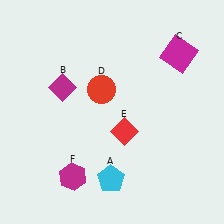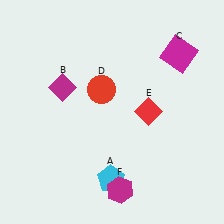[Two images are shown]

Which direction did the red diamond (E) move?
The red diamond (E) moved right.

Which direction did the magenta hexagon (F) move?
The magenta hexagon (F) moved right.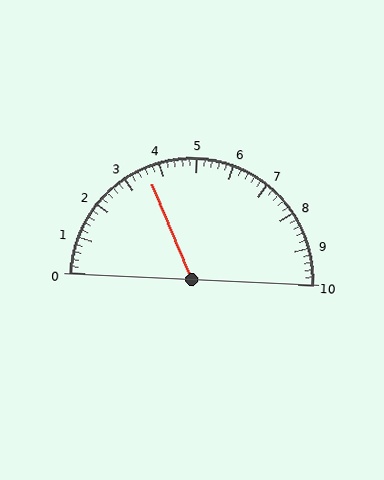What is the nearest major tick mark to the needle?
The nearest major tick mark is 4.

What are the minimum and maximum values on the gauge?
The gauge ranges from 0 to 10.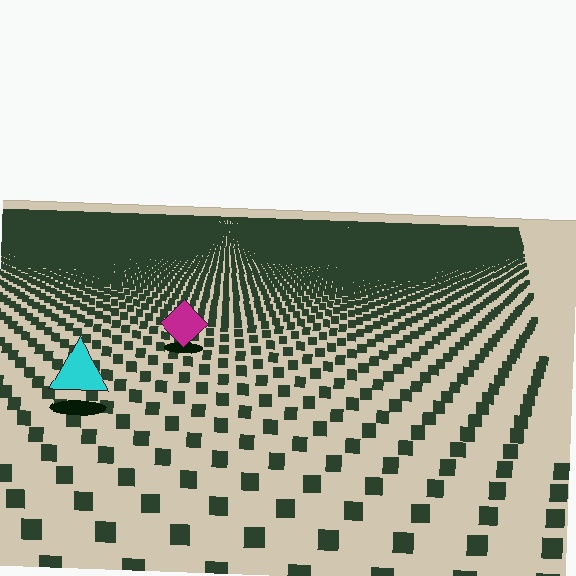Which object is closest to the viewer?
The cyan triangle is closest. The texture marks near it are larger and more spread out.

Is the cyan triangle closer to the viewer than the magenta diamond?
Yes. The cyan triangle is closer — you can tell from the texture gradient: the ground texture is coarser near it.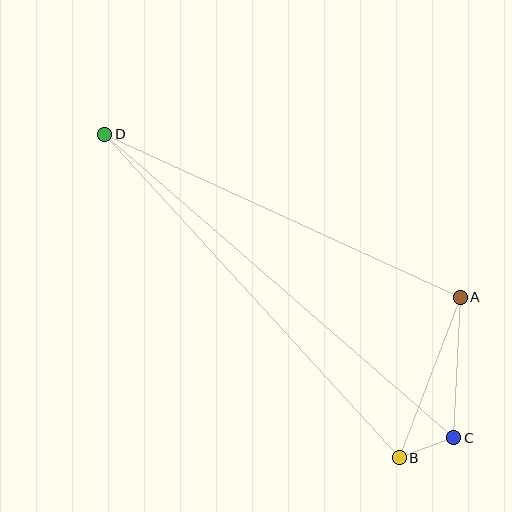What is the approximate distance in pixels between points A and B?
The distance between A and B is approximately 172 pixels.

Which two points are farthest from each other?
Points C and D are farthest from each other.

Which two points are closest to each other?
Points B and C are closest to each other.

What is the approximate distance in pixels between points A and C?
The distance between A and C is approximately 141 pixels.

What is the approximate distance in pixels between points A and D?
The distance between A and D is approximately 391 pixels.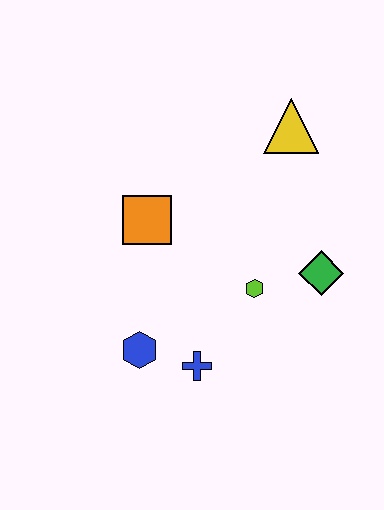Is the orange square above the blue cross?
Yes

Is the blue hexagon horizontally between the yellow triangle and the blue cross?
No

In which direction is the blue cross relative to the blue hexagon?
The blue cross is to the right of the blue hexagon.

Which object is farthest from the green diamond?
The blue hexagon is farthest from the green diamond.